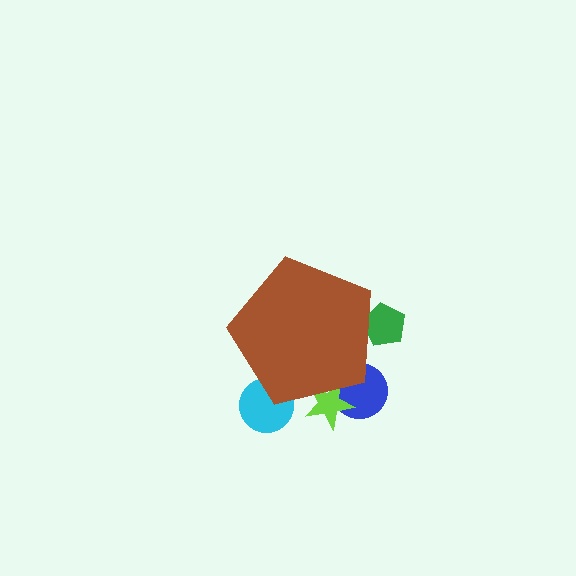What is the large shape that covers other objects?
A brown pentagon.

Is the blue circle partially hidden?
Yes, the blue circle is partially hidden behind the brown pentagon.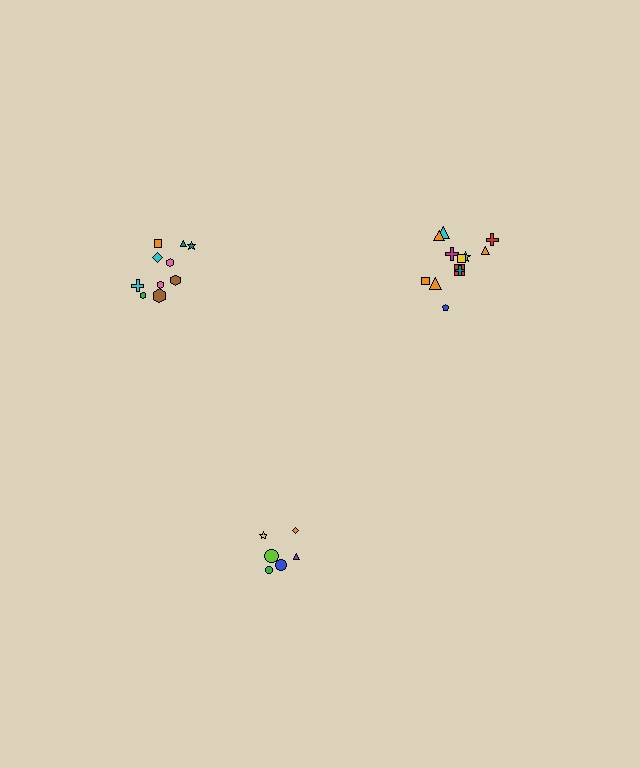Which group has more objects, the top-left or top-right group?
The top-right group.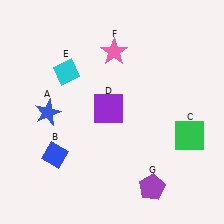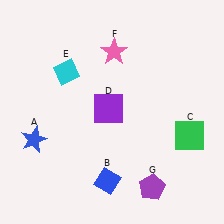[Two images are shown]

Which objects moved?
The objects that moved are: the blue star (A), the blue diamond (B).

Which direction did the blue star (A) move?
The blue star (A) moved down.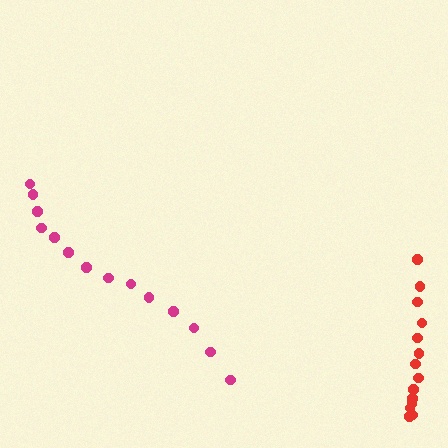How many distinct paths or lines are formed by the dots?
There are 2 distinct paths.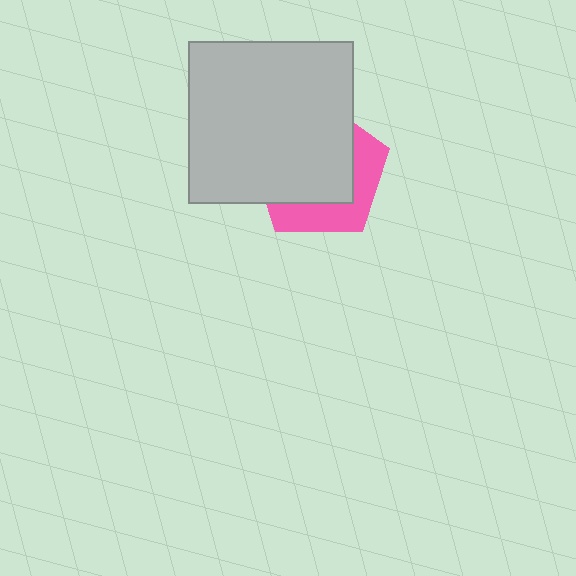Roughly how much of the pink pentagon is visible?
A small part of it is visible (roughly 36%).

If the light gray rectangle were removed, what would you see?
You would see the complete pink pentagon.